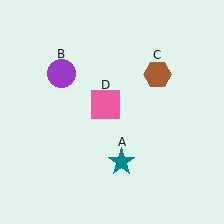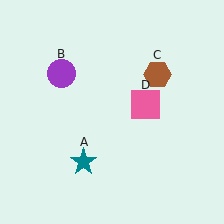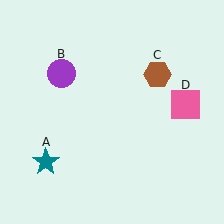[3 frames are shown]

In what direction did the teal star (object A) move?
The teal star (object A) moved left.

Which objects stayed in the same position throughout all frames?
Purple circle (object B) and brown hexagon (object C) remained stationary.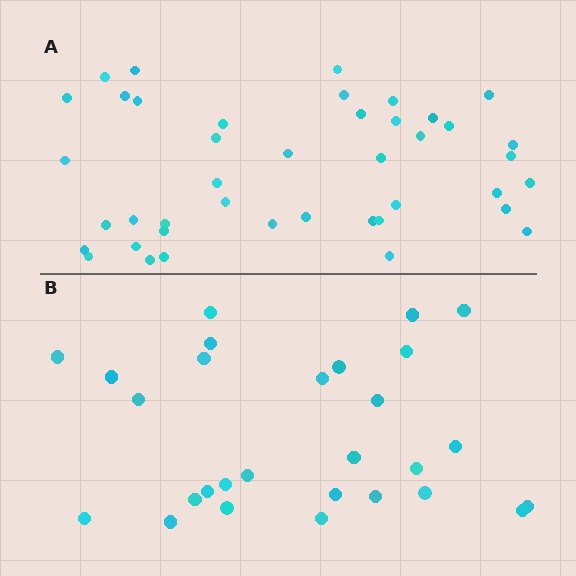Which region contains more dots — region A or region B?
Region A (the top region) has more dots.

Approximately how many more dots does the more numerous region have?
Region A has approximately 15 more dots than region B.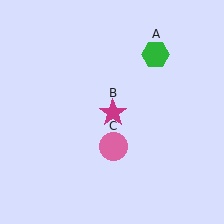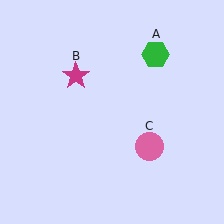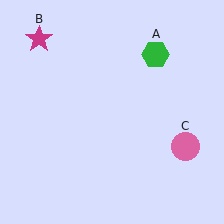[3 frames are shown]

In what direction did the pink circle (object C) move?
The pink circle (object C) moved right.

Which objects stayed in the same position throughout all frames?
Green hexagon (object A) remained stationary.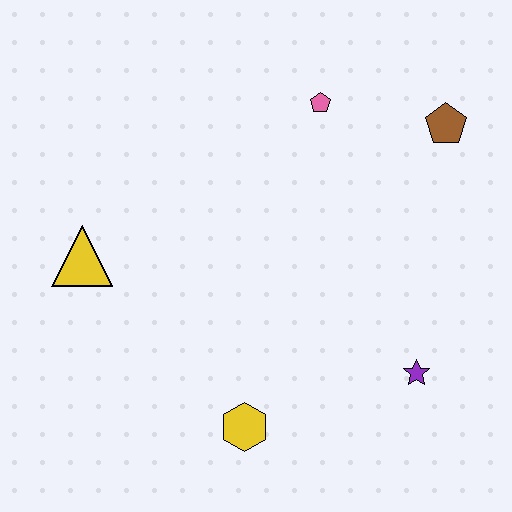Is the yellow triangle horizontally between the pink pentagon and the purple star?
No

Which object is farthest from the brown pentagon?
The yellow triangle is farthest from the brown pentagon.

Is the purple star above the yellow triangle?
No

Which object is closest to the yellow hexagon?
The purple star is closest to the yellow hexagon.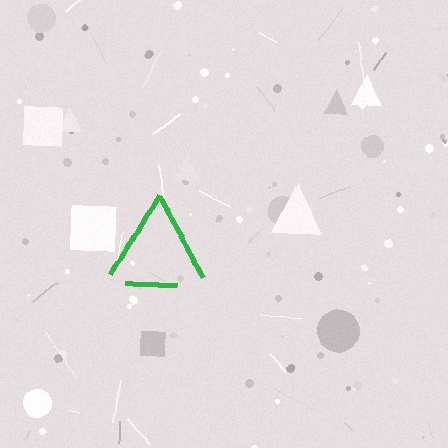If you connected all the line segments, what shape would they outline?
They would outline a triangle.